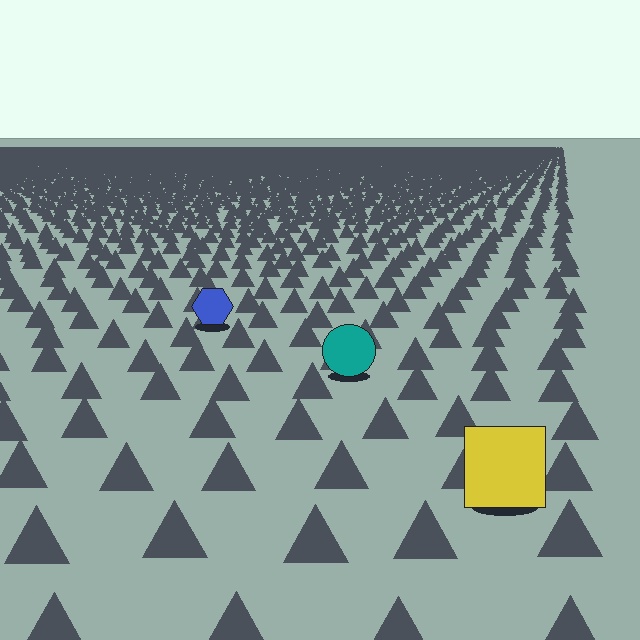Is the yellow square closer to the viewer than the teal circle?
Yes. The yellow square is closer — you can tell from the texture gradient: the ground texture is coarser near it.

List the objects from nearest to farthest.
From nearest to farthest: the yellow square, the teal circle, the blue hexagon.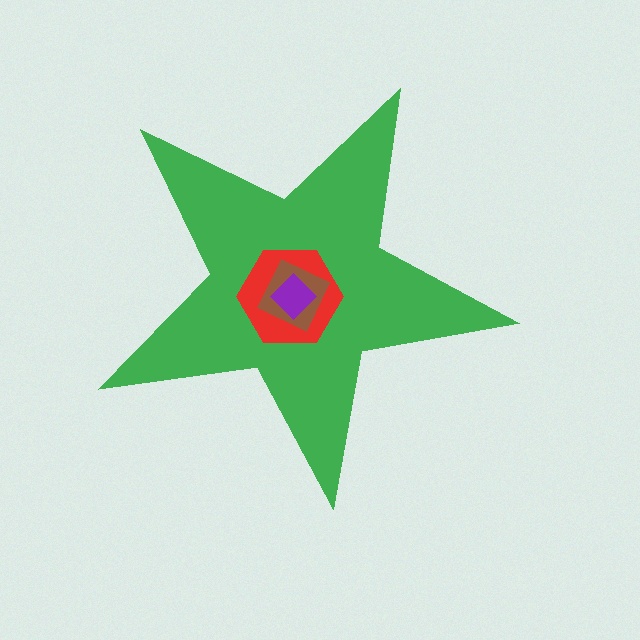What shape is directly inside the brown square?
The purple diamond.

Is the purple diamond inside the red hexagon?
Yes.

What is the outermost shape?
The green star.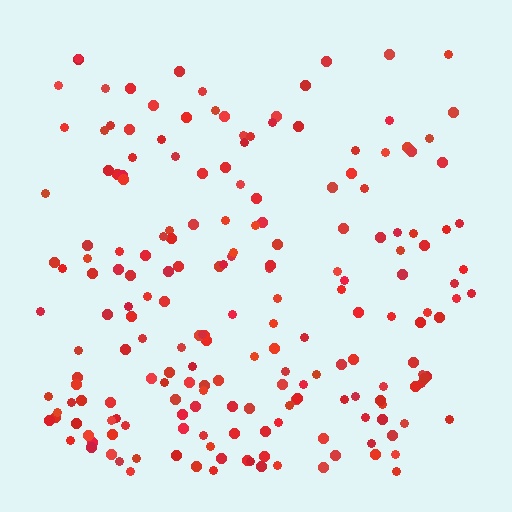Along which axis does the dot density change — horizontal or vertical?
Vertical.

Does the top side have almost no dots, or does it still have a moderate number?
Still a moderate number, just noticeably fewer than the bottom.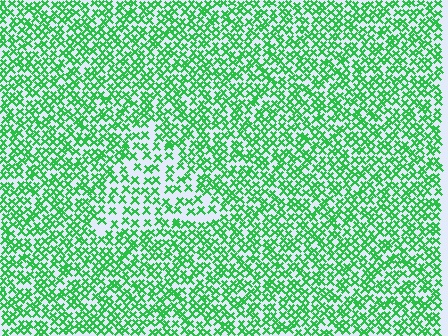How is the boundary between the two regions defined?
The boundary is defined by a change in element density (approximately 1.8x ratio). All elements are the same color, size, and shape.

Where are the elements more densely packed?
The elements are more densely packed outside the triangle boundary.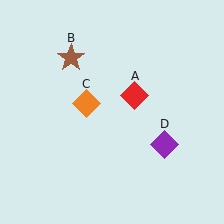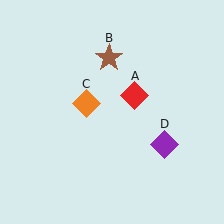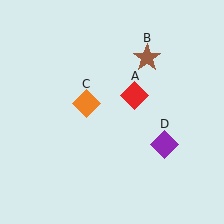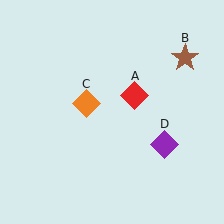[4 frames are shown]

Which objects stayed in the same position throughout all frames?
Red diamond (object A) and orange diamond (object C) and purple diamond (object D) remained stationary.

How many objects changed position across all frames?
1 object changed position: brown star (object B).